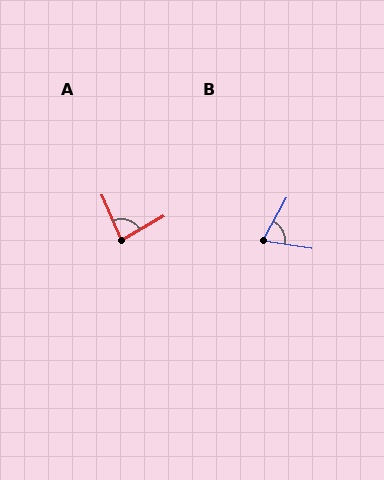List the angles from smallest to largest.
B (69°), A (83°).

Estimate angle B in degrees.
Approximately 69 degrees.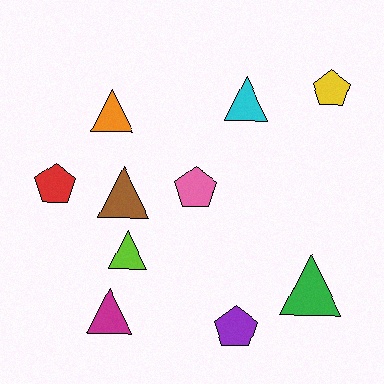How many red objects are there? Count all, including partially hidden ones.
There is 1 red object.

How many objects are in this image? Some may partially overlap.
There are 10 objects.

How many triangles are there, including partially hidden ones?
There are 6 triangles.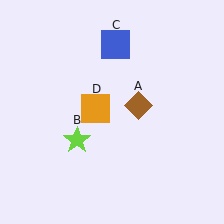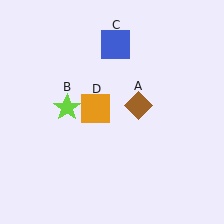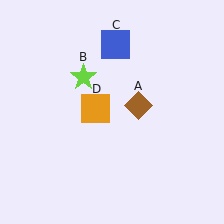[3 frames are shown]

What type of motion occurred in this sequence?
The lime star (object B) rotated clockwise around the center of the scene.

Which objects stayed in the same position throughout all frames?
Brown diamond (object A) and blue square (object C) and orange square (object D) remained stationary.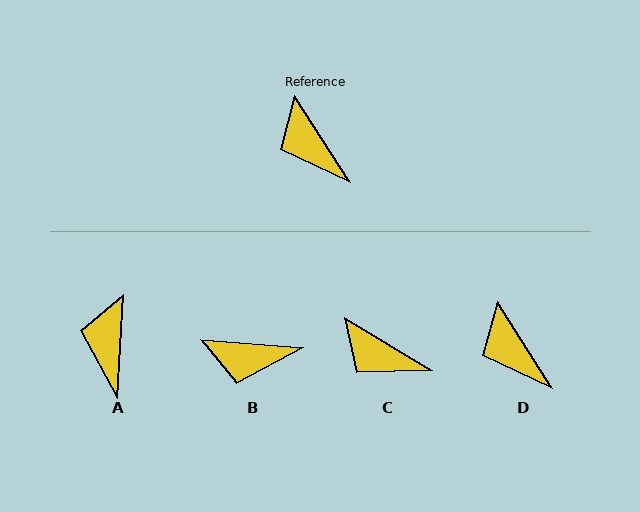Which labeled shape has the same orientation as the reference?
D.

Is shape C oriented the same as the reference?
No, it is off by about 26 degrees.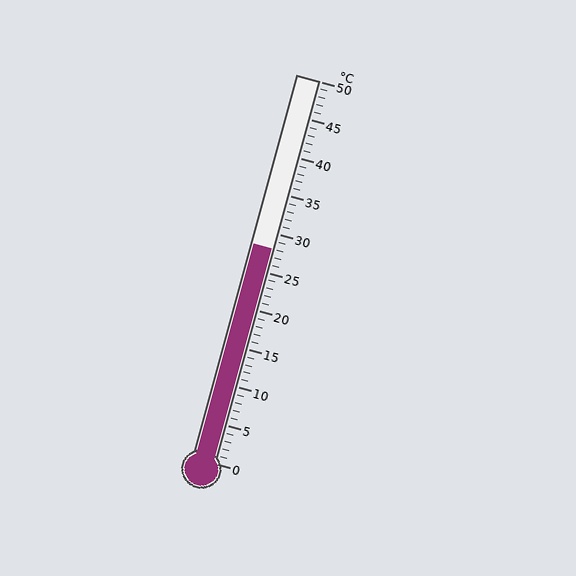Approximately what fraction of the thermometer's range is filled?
The thermometer is filled to approximately 55% of its range.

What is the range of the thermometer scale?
The thermometer scale ranges from 0°C to 50°C.